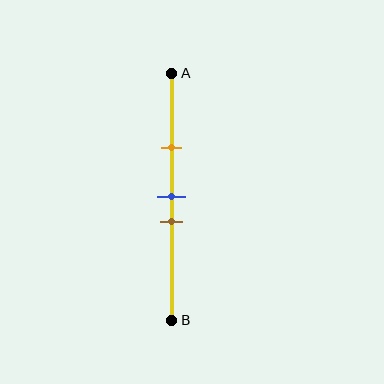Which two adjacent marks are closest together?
The blue and brown marks are the closest adjacent pair.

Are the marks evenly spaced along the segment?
No, the marks are not evenly spaced.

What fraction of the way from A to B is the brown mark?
The brown mark is approximately 60% (0.6) of the way from A to B.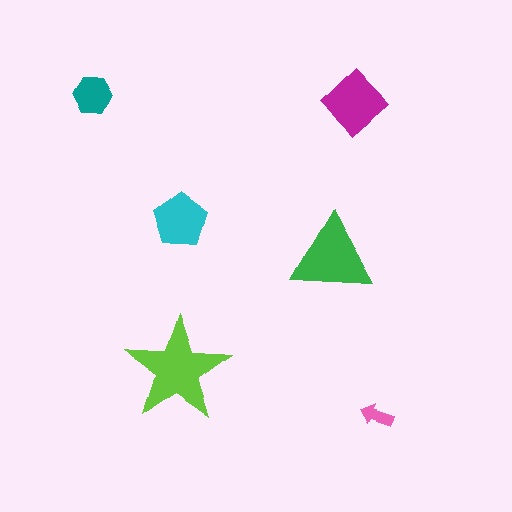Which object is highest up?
The magenta diamond is topmost.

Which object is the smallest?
The pink arrow.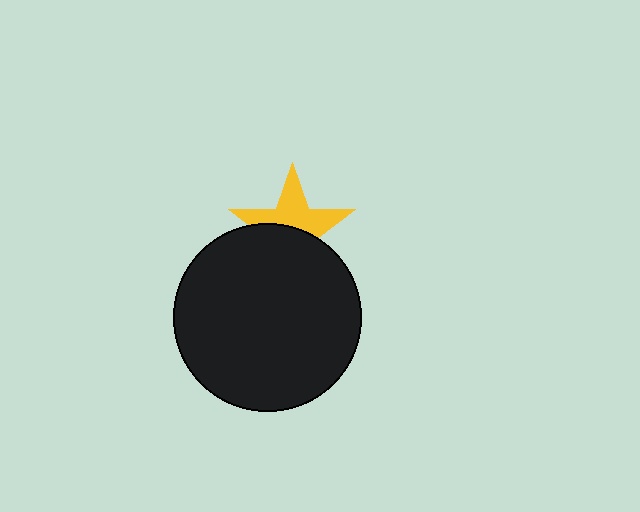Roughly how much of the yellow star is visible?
About half of it is visible (roughly 51%).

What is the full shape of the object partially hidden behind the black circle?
The partially hidden object is a yellow star.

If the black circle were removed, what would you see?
You would see the complete yellow star.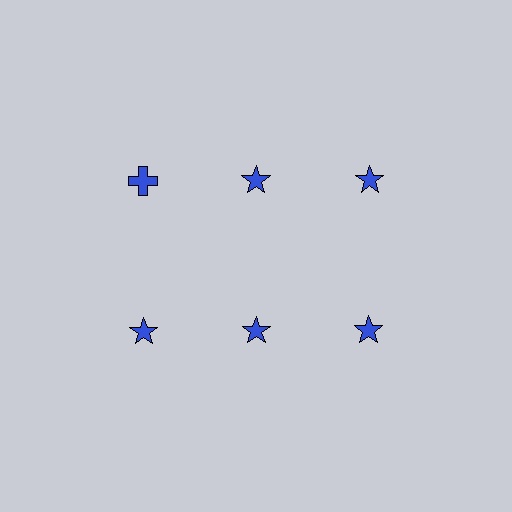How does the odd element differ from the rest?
It has a different shape: cross instead of star.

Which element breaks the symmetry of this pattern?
The blue cross in the top row, leftmost column breaks the symmetry. All other shapes are blue stars.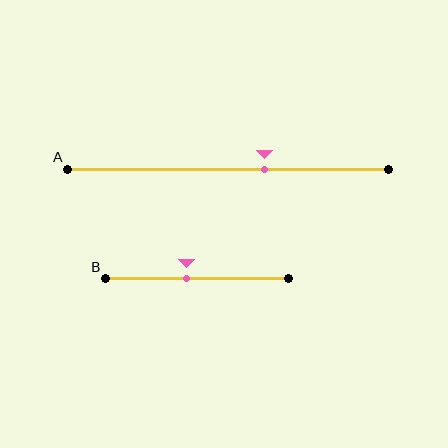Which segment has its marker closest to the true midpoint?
Segment B has its marker closest to the true midpoint.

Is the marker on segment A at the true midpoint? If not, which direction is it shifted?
No, the marker on segment A is shifted to the right by about 11% of the segment length.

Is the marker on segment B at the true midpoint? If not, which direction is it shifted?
No, the marker on segment B is shifted to the left by about 6% of the segment length.